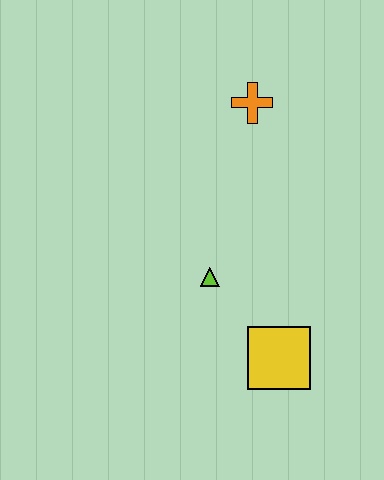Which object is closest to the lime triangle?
The yellow square is closest to the lime triangle.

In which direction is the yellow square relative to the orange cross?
The yellow square is below the orange cross.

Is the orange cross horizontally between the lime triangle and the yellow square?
Yes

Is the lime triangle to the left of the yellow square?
Yes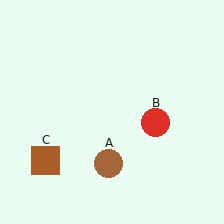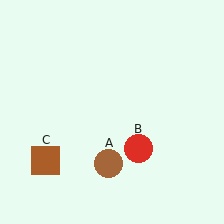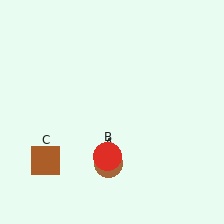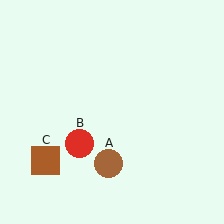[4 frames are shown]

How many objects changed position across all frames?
1 object changed position: red circle (object B).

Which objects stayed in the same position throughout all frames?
Brown circle (object A) and brown square (object C) remained stationary.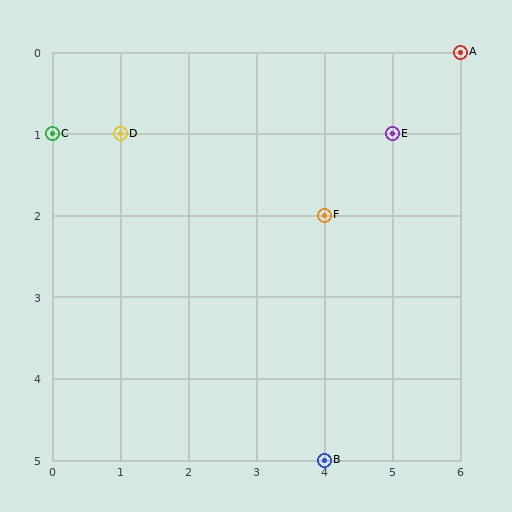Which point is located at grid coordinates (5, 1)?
Point E is at (5, 1).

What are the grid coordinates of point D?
Point D is at grid coordinates (1, 1).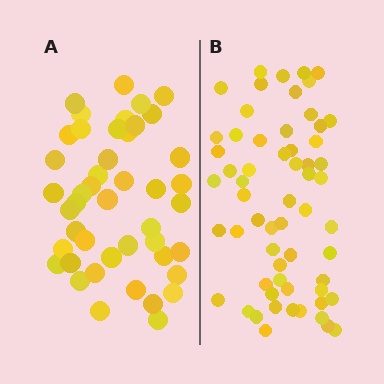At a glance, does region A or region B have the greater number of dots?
Region B (the right region) has more dots.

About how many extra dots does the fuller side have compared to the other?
Region B has approximately 15 more dots than region A.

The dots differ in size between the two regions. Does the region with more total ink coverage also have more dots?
No. Region A has more total ink coverage because its dots are larger, but region B actually contains more individual dots. Total area can be misleading — the number of items is what matters here.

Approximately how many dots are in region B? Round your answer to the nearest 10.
About 60 dots.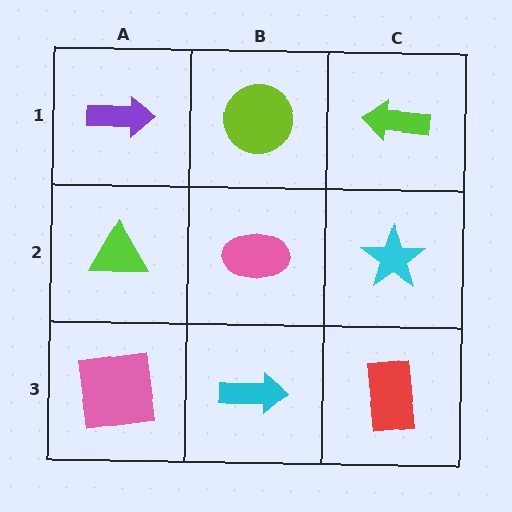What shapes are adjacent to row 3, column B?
A pink ellipse (row 2, column B), a pink square (row 3, column A), a red rectangle (row 3, column C).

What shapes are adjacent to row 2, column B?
A lime circle (row 1, column B), a cyan arrow (row 3, column B), a lime triangle (row 2, column A), a cyan star (row 2, column C).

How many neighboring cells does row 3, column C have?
2.